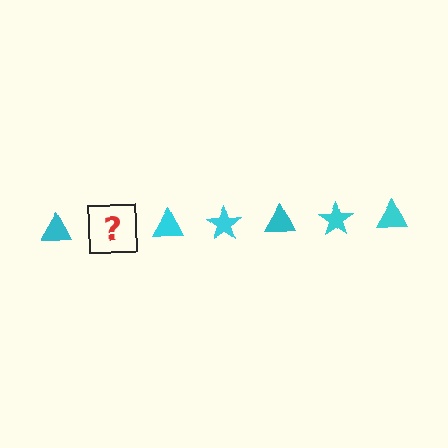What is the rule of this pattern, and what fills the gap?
The rule is that the pattern cycles through triangle, star shapes in cyan. The gap should be filled with a cyan star.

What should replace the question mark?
The question mark should be replaced with a cyan star.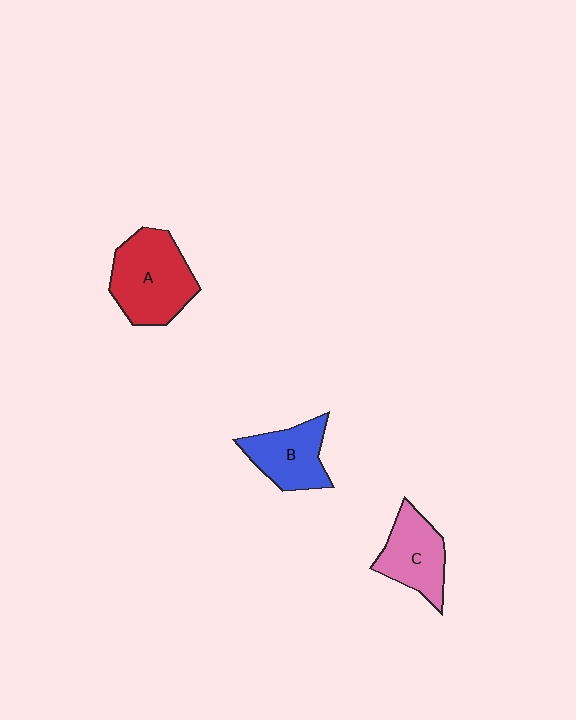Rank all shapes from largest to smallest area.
From largest to smallest: A (red), C (pink), B (blue).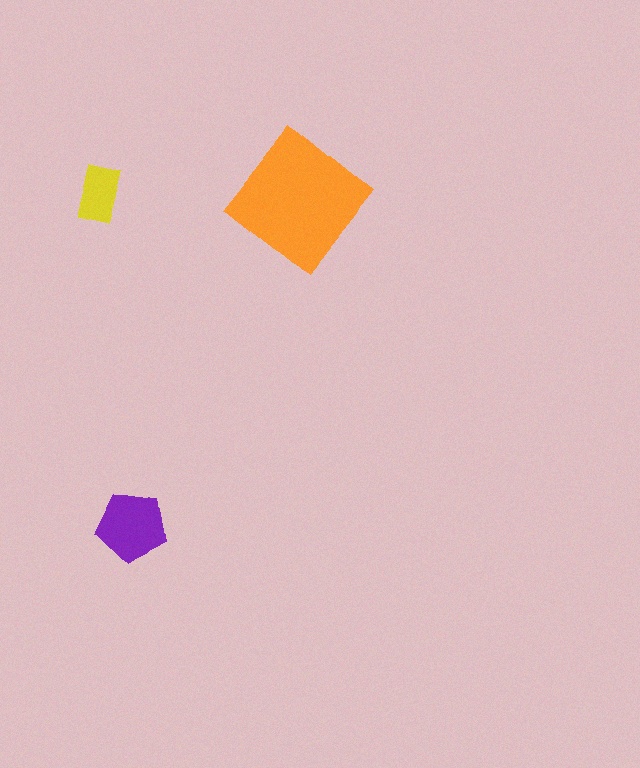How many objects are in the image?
There are 3 objects in the image.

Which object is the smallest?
The yellow rectangle.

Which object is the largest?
The orange diamond.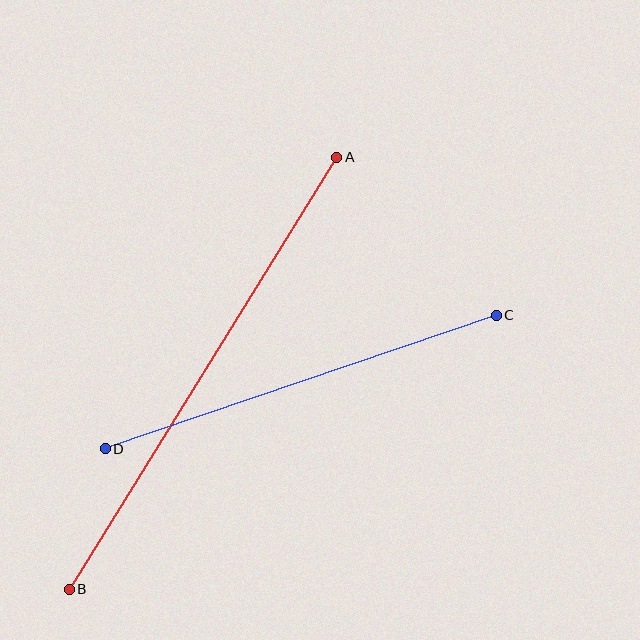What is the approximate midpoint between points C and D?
The midpoint is at approximately (301, 382) pixels.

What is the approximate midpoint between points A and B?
The midpoint is at approximately (203, 373) pixels.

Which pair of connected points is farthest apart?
Points A and B are farthest apart.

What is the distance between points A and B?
The distance is approximately 508 pixels.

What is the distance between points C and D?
The distance is approximately 413 pixels.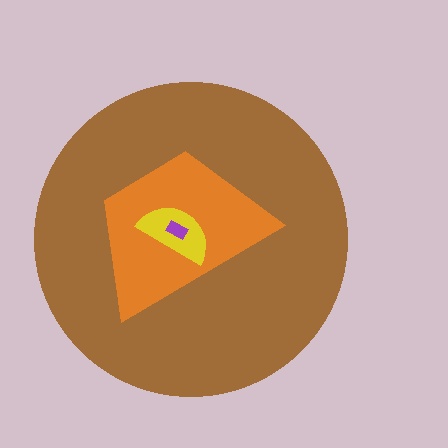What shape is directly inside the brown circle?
The orange trapezoid.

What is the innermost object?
The purple rectangle.